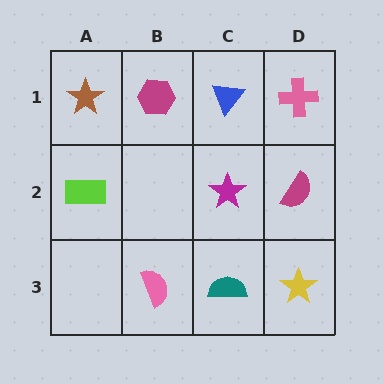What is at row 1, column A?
A brown star.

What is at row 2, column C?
A magenta star.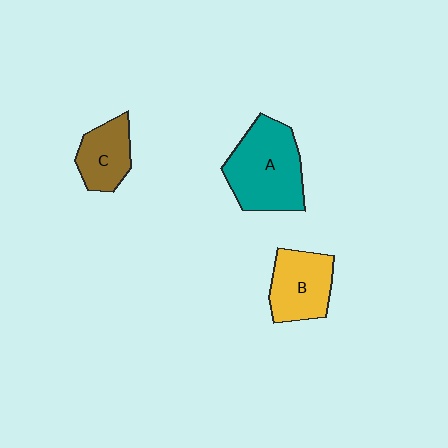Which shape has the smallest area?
Shape C (brown).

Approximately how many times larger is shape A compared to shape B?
Approximately 1.5 times.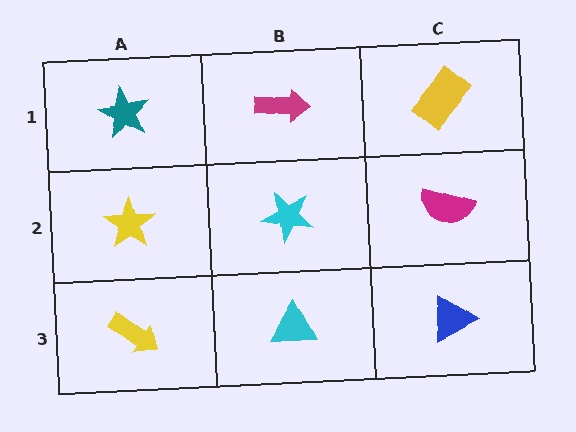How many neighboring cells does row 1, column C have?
2.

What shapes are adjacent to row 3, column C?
A magenta semicircle (row 2, column C), a cyan triangle (row 3, column B).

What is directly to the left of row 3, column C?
A cyan triangle.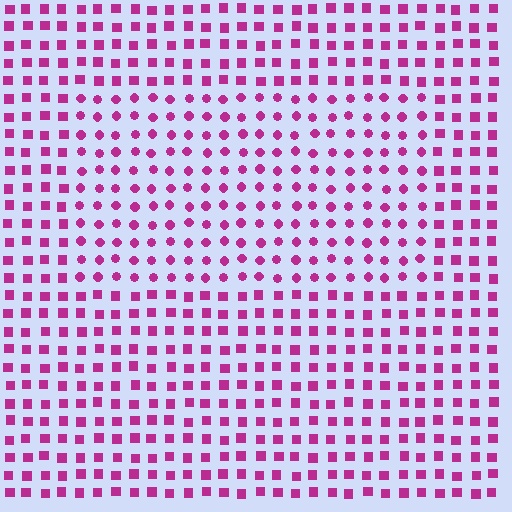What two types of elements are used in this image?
The image uses circles inside the rectangle region and squares outside it.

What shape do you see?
I see a rectangle.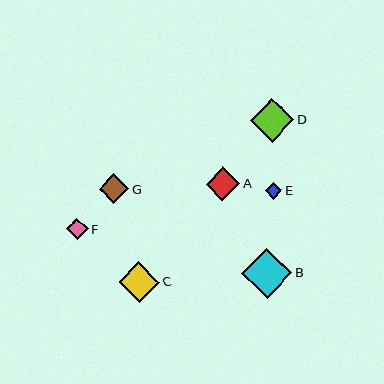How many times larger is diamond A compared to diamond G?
Diamond A is approximately 1.1 times the size of diamond G.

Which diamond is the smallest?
Diamond E is the smallest with a size of approximately 16 pixels.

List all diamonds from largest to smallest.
From largest to smallest: B, D, C, A, G, F, E.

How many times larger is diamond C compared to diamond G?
Diamond C is approximately 1.4 times the size of diamond G.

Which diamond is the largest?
Diamond B is the largest with a size of approximately 50 pixels.